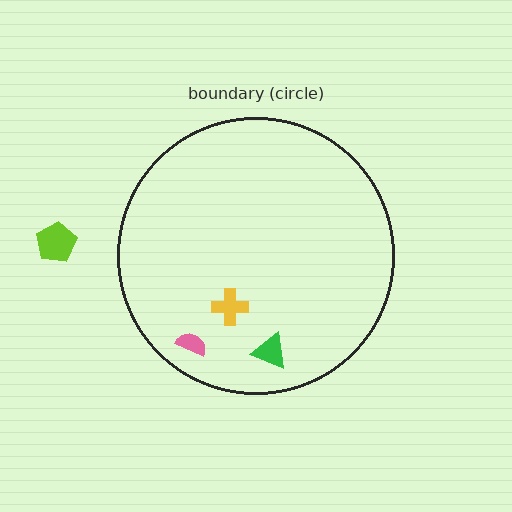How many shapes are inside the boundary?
3 inside, 1 outside.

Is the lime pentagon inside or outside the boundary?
Outside.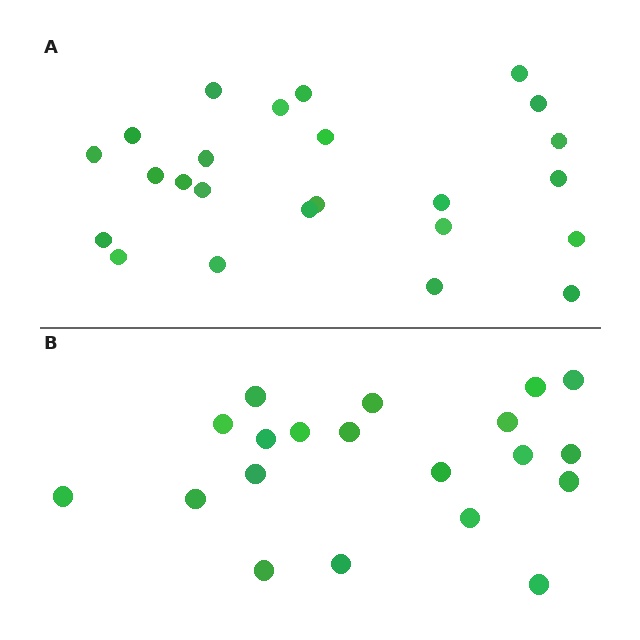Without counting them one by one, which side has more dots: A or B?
Region A (the top region) has more dots.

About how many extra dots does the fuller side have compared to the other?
Region A has about 4 more dots than region B.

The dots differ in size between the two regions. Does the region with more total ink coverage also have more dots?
No. Region B has more total ink coverage because its dots are larger, but region A actually contains more individual dots. Total area can be misleading — the number of items is what matters here.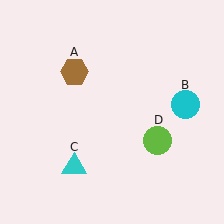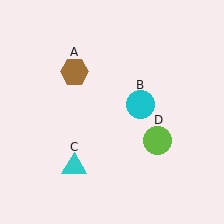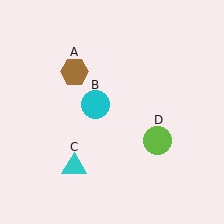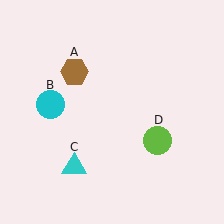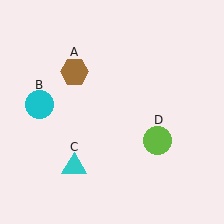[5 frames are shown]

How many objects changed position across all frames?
1 object changed position: cyan circle (object B).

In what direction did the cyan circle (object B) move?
The cyan circle (object B) moved left.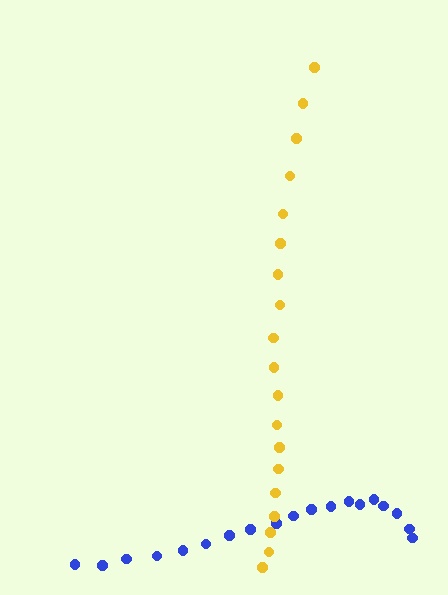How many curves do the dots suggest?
There are 2 distinct paths.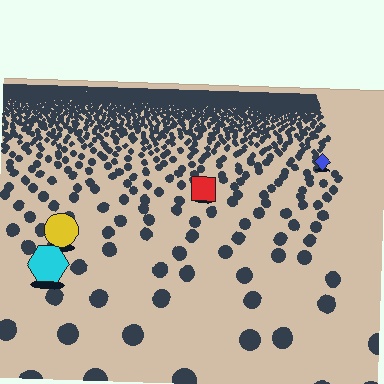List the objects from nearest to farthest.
From nearest to farthest: the cyan hexagon, the yellow circle, the red square, the blue diamond.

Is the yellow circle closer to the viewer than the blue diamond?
Yes. The yellow circle is closer — you can tell from the texture gradient: the ground texture is coarser near it.